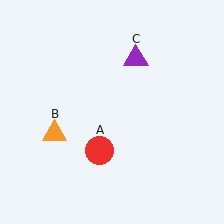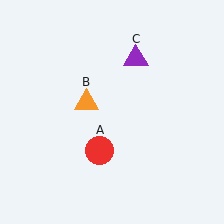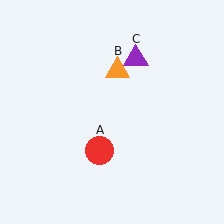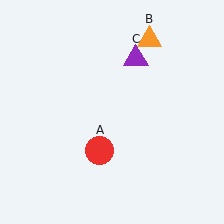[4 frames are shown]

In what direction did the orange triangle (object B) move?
The orange triangle (object B) moved up and to the right.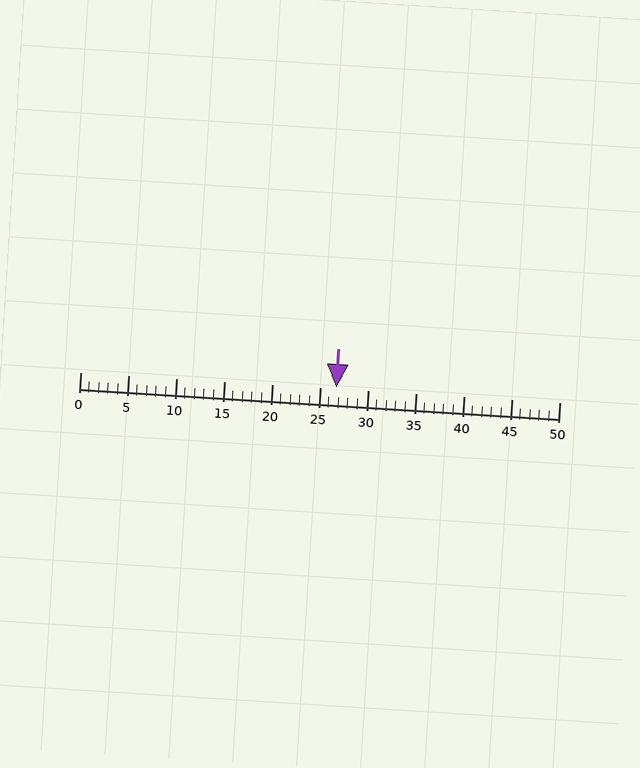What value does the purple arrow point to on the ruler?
The purple arrow points to approximately 27.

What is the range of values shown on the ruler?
The ruler shows values from 0 to 50.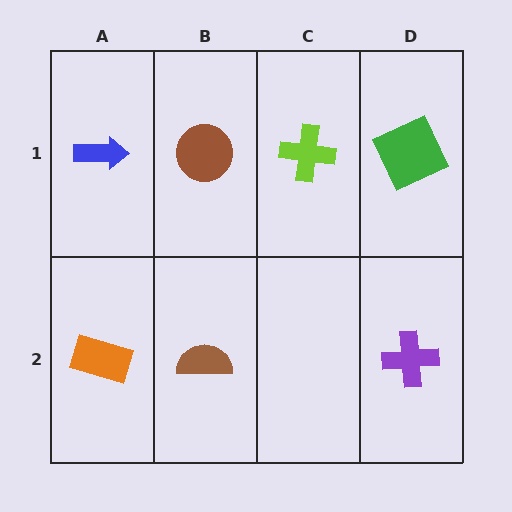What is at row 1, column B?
A brown circle.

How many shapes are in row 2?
3 shapes.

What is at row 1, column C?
A lime cross.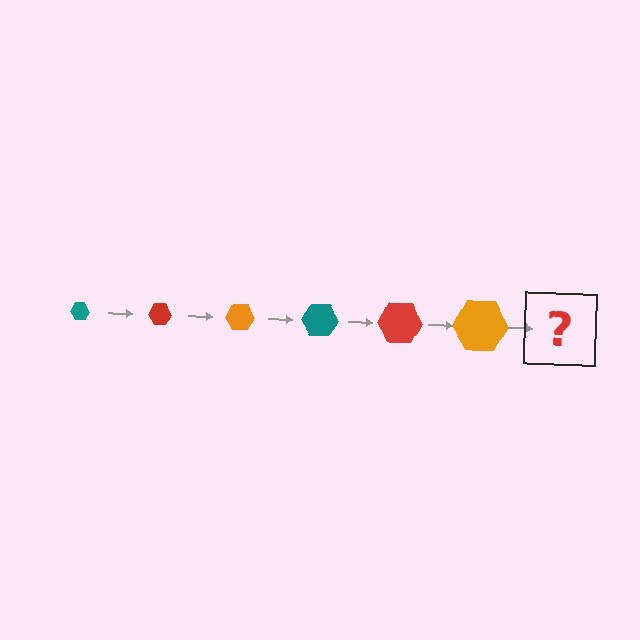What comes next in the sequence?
The next element should be a teal hexagon, larger than the previous one.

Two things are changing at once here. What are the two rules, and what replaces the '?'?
The two rules are that the hexagon grows larger each step and the color cycles through teal, red, and orange. The '?' should be a teal hexagon, larger than the previous one.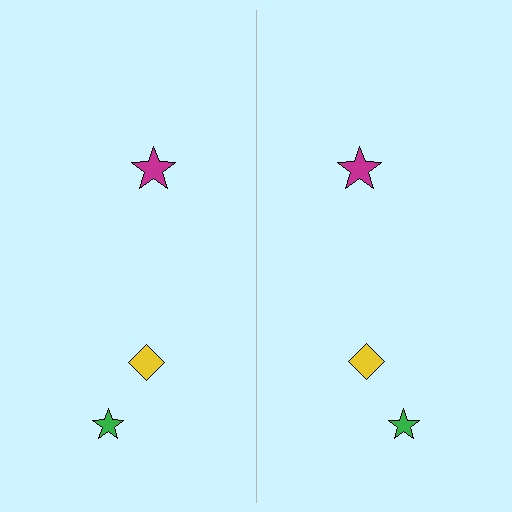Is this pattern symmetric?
Yes, this pattern has bilateral (reflection) symmetry.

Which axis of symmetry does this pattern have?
The pattern has a vertical axis of symmetry running through the center of the image.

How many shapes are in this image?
There are 6 shapes in this image.